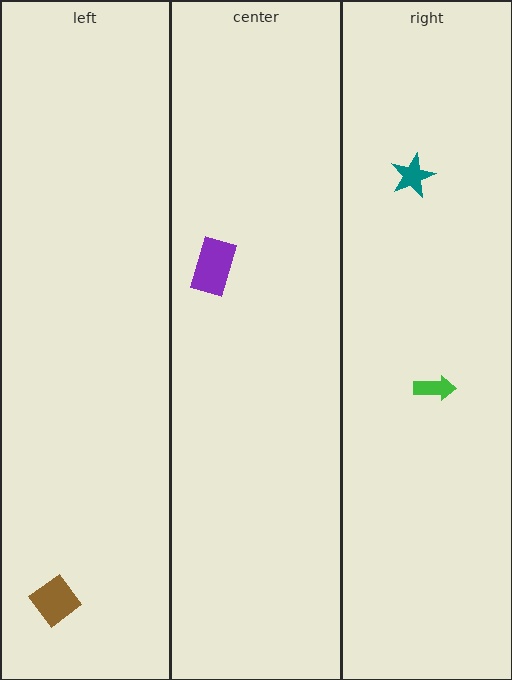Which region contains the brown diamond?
The left region.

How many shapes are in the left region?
1.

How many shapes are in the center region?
1.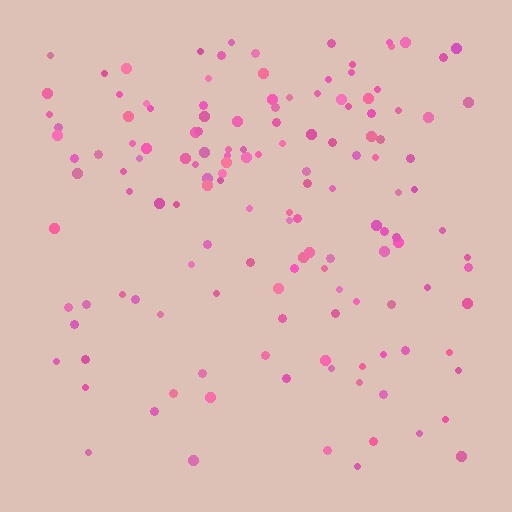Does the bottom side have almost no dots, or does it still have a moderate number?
Still a moderate number, just noticeably fewer than the top.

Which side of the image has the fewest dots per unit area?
The bottom.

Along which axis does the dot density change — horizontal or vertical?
Vertical.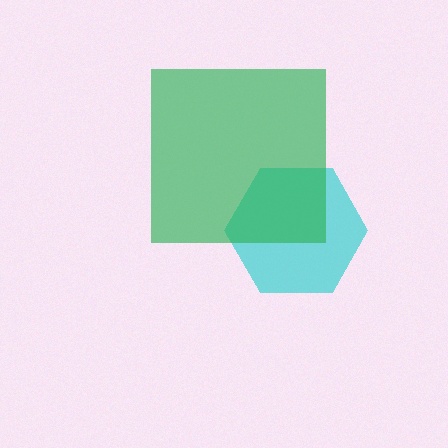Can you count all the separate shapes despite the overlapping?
Yes, there are 2 separate shapes.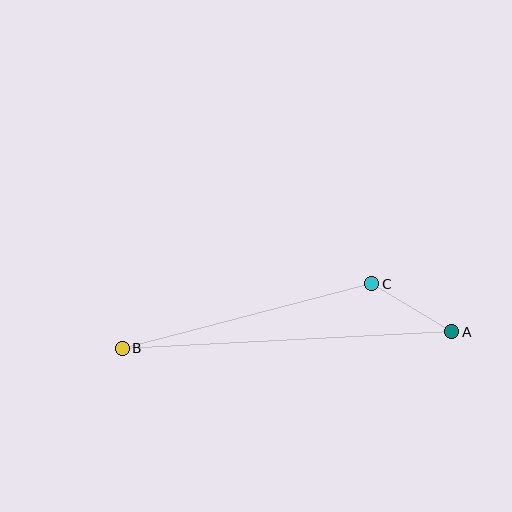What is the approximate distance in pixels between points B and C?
The distance between B and C is approximately 258 pixels.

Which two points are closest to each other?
Points A and C are closest to each other.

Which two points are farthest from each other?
Points A and B are farthest from each other.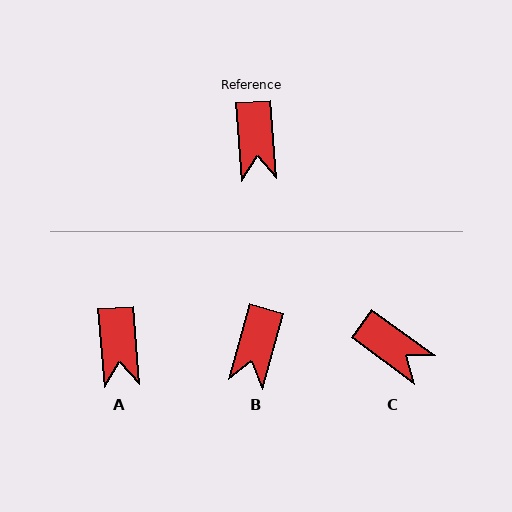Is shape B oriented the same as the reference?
No, it is off by about 21 degrees.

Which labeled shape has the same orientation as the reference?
A.